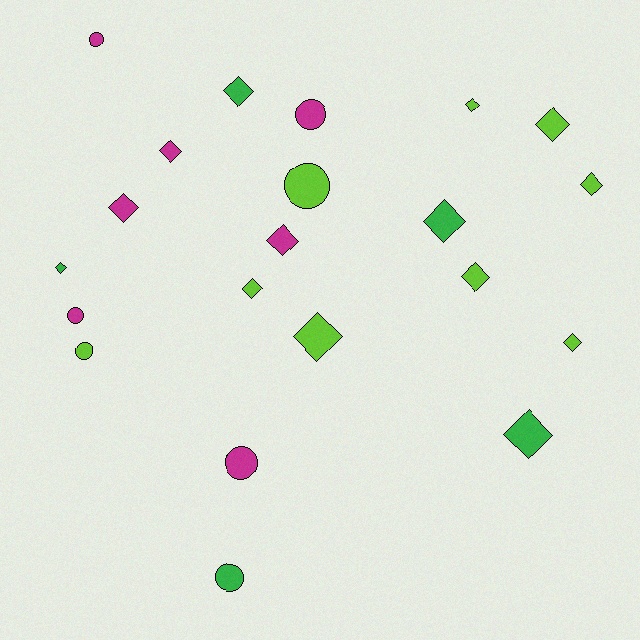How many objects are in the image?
There are 21 objects.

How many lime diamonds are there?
There are 7 lime diamonds.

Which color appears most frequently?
Lime, with 9 objects.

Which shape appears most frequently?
Diamond, with 14 objects.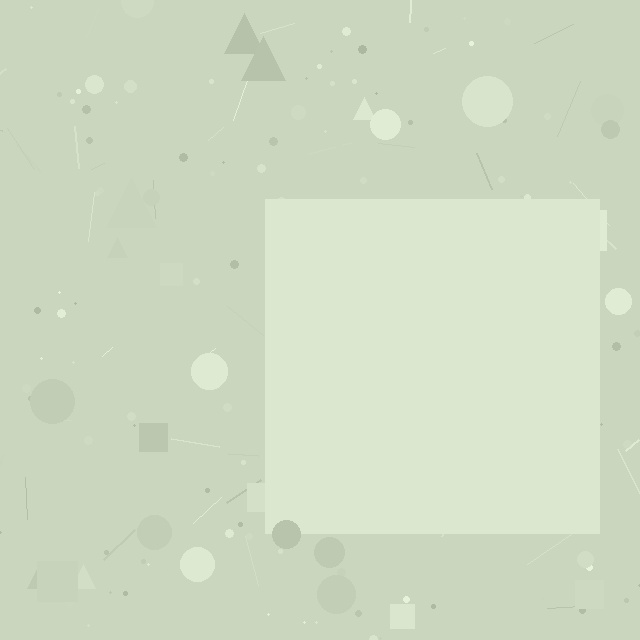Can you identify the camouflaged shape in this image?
The camouflaged shape is a square.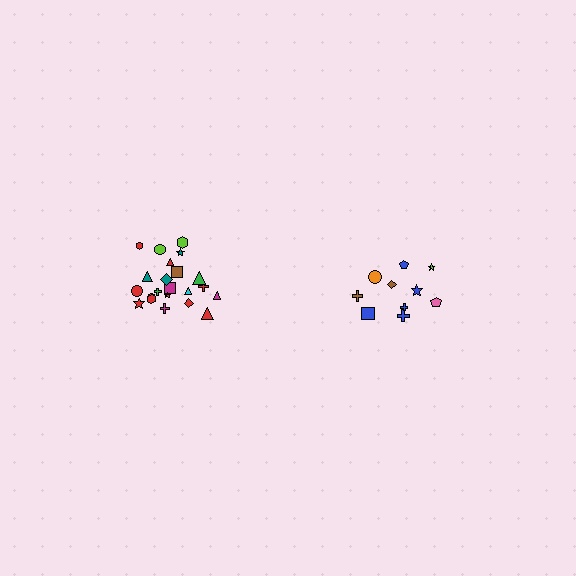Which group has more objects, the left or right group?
The left group.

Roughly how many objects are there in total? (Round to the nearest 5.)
Roughly 30 objects in total.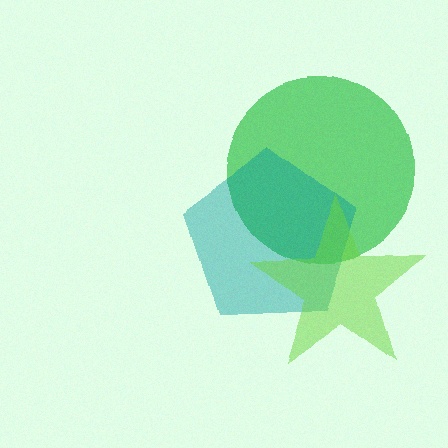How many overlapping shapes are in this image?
There are 3 overlapping shapes in the image.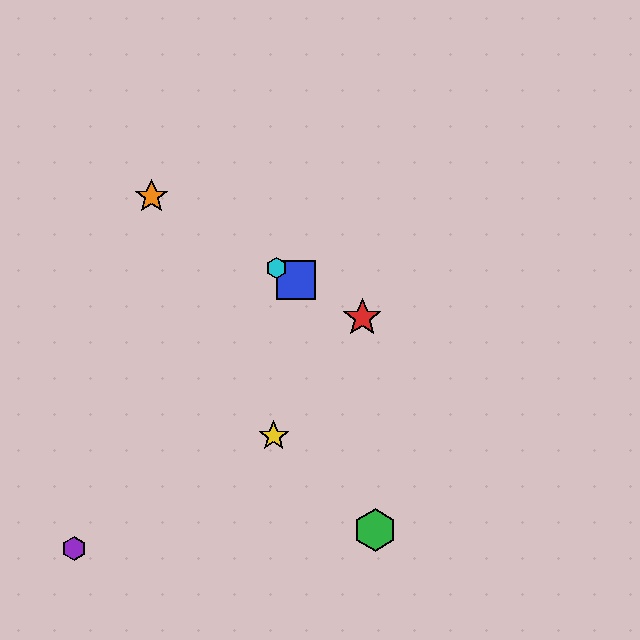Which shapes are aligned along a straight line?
The red star, the blue square, the orange star, the cyan hexagon are aligned along a straight line.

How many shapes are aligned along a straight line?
4 shapes (the red star, the blue square, the orange star, the cyan hexagon) are aligned along a straight line.